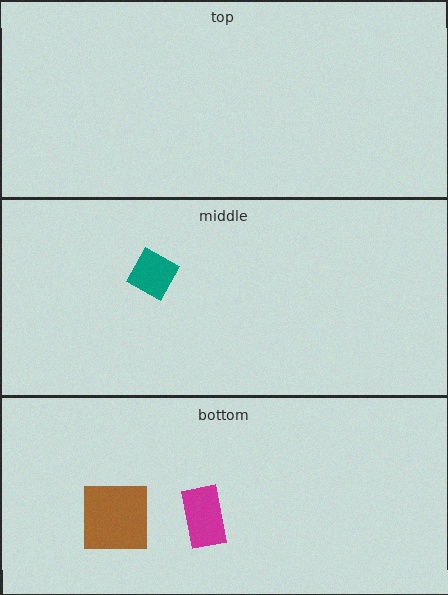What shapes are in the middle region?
The teal diamond.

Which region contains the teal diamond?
The middle region.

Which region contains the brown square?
The bottom region.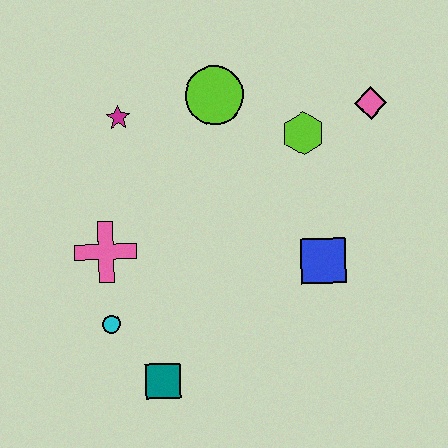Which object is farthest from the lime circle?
The teal square is farthest from the lime circle.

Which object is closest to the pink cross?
The cyan circle is closest to the pink cross.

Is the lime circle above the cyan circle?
Yes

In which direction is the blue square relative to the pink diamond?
The blue square is below the pink diamond.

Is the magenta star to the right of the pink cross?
Yes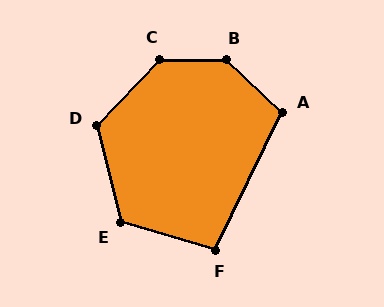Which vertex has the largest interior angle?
B, at approximately 138 degrees.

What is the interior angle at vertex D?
Approximately 123 degrees (obtuse).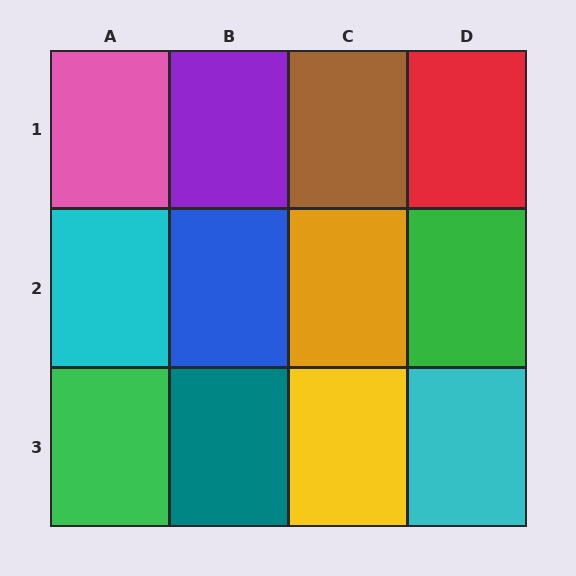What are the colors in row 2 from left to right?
Cyan, blue, orange, green.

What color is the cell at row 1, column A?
Pink.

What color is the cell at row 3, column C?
Yellow.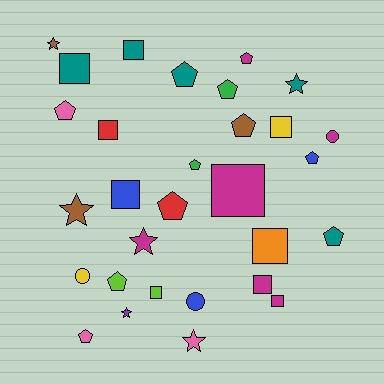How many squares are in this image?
There are 10 squares.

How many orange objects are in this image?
There is 1 orange object.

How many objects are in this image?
There are 30 objects.